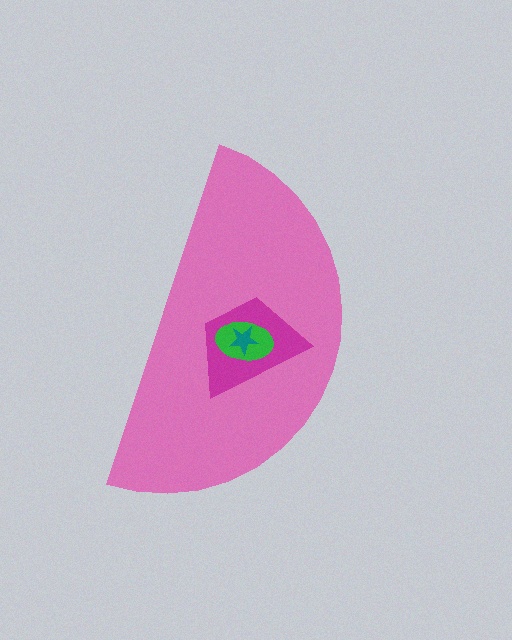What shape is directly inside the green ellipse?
The teal star.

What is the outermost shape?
The pink semicircle.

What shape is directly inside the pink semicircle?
The magenta trapezoid.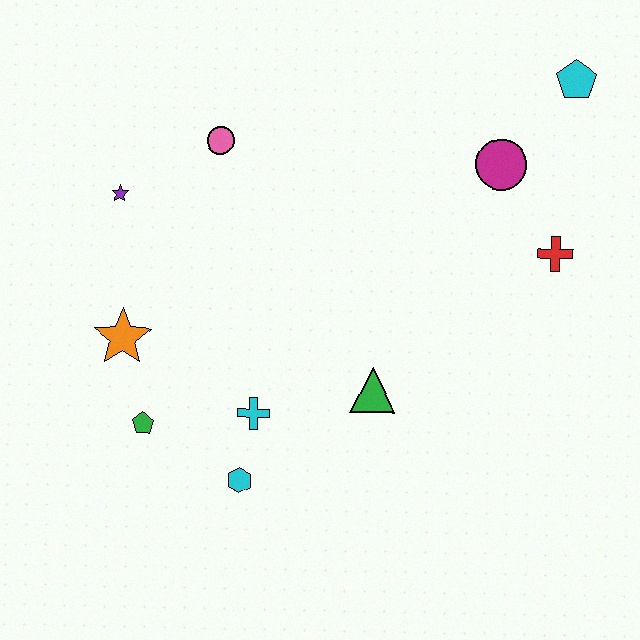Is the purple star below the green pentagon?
No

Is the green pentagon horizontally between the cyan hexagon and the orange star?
Yes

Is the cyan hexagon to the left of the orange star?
No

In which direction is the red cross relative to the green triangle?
The red cross is to the right of the green triangle.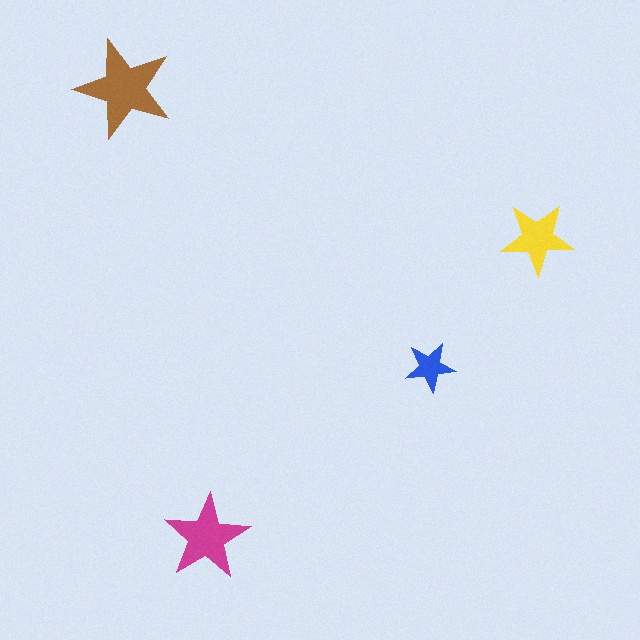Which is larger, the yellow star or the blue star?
The yellow one.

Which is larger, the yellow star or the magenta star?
The magenta one.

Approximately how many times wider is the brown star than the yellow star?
About 1.5 times wider.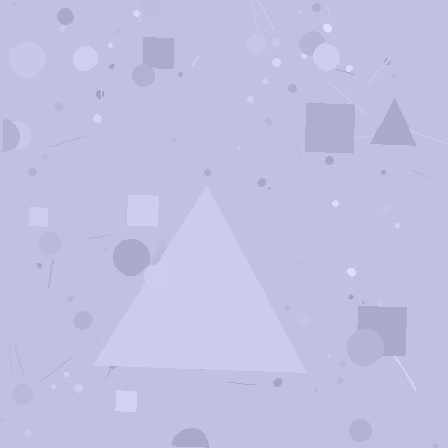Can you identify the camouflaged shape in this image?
The camouflaged shape is a triangle.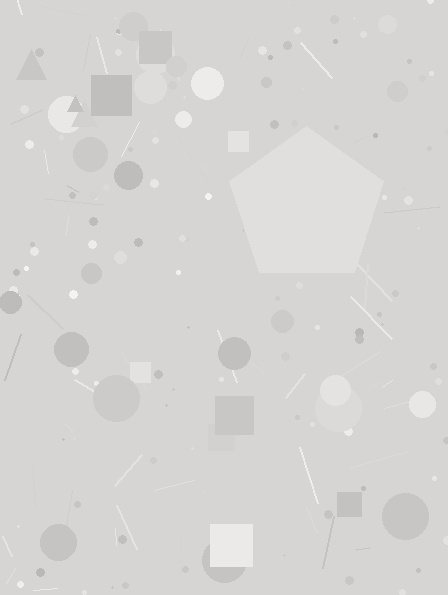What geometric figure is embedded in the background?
A pentagon is embedded in the background.